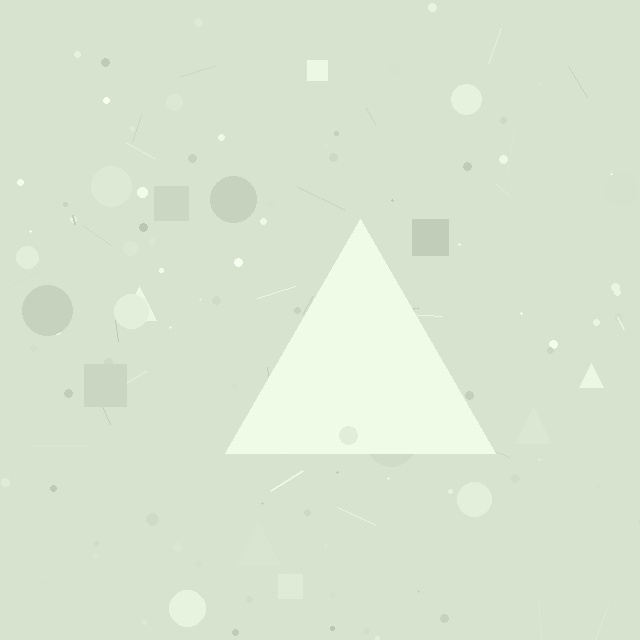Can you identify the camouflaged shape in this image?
The camouflaged shape is a triangle.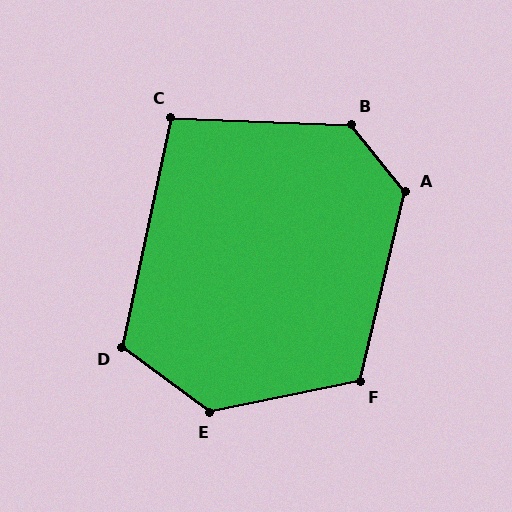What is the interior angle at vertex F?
Approximately 115 degrees (obtuse).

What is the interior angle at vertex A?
Approximately 128 degrees (obtuse).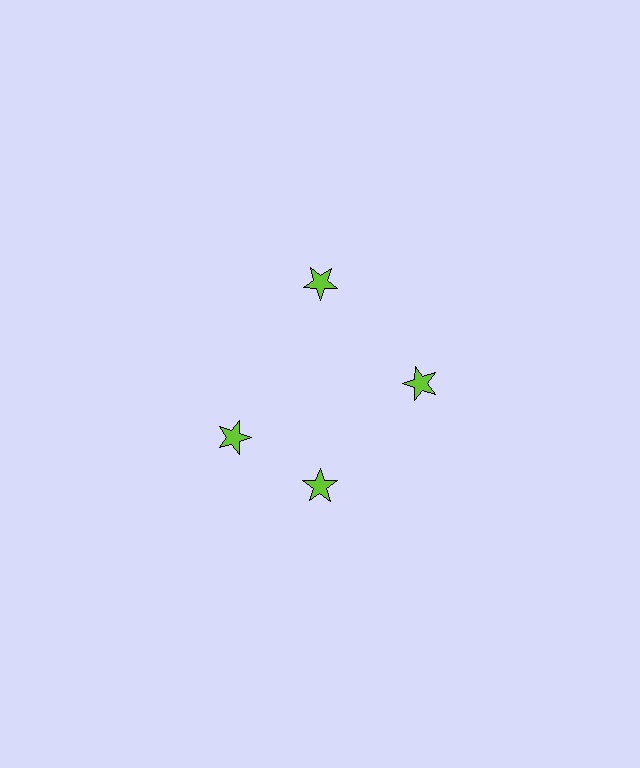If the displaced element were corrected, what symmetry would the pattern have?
It would have 4-fold rotational symmetry — the pattern would map onto itself every 90 degrees.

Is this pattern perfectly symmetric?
No. The 4 lime stars are arranged in a ring, but one element near the 9 o'clock position is rotated out of alignment along the ring, breaking the 4-fold rotational symmetry.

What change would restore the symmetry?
The symmetry would be restored by rotating it back into even spacing with its neighbors so that all 4 stars sit at equal angles and equal distance from the center.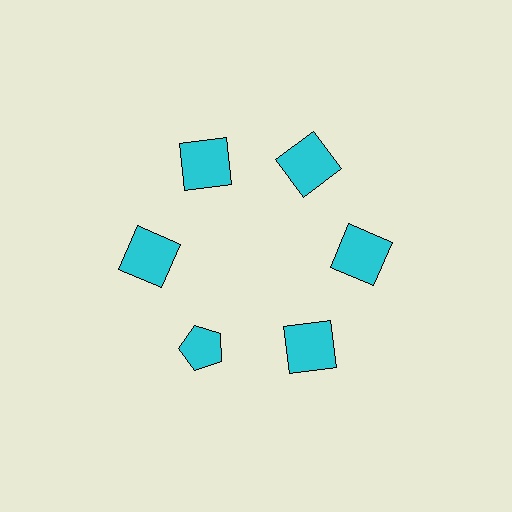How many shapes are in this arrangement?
There are 6 shapes arranged in a ring pattern.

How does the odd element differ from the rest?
It has a different shape: pentagon instead of square.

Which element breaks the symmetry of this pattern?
The cyan pentagon at roughly the 7 o'clock position breaks the symmetry. All other shapes are cyan squares.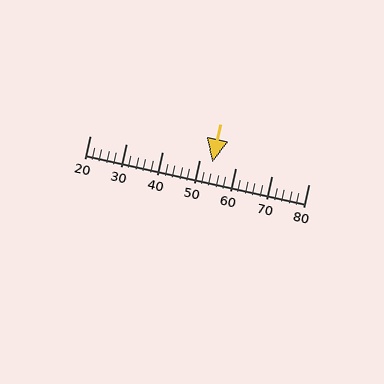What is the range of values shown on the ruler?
The ruler shows values from 20 to 80.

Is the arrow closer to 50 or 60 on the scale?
The arrow is closer to 50.